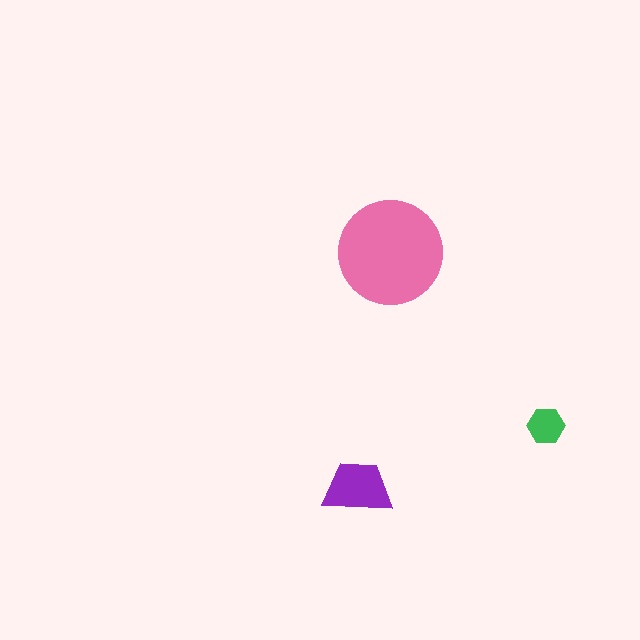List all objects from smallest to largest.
The green hexagon, the purple trapezoid, the pink circle.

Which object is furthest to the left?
The purple trapezoid is leftmost.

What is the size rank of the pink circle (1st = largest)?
1st.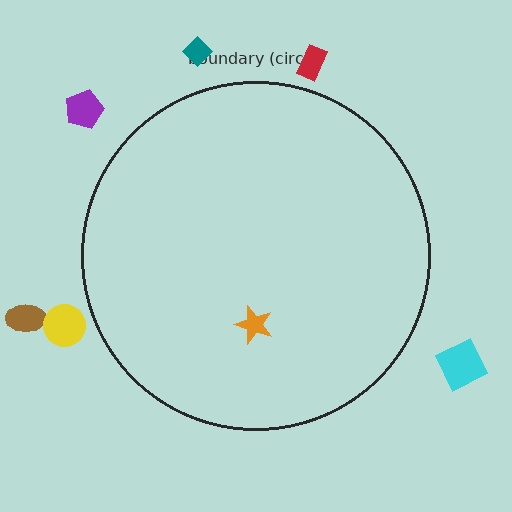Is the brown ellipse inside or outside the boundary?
Outside.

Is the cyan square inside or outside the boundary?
Outside.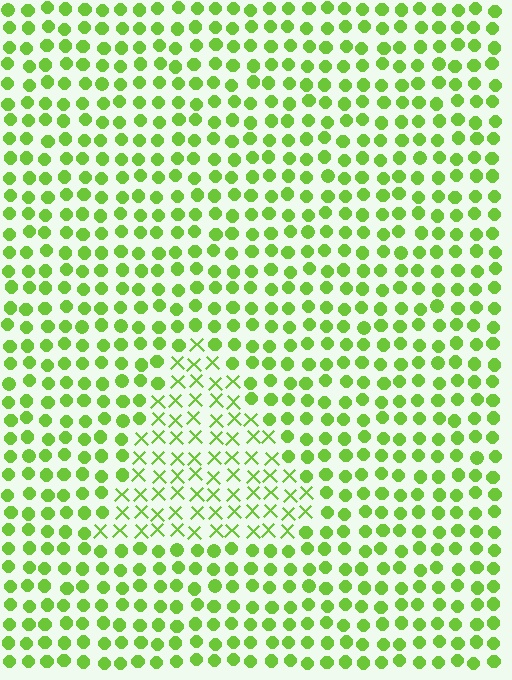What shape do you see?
I see a triangle.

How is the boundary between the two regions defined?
The boundary is defined by a change in element shape: X marks inside vs. circles outside. All elements share the same color and spacing.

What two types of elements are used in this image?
The image uses X marks inside the triangle region and circles outside it.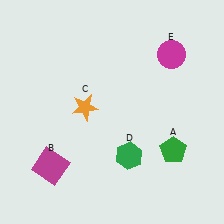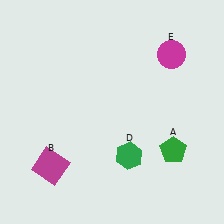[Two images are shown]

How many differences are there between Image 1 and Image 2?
There is 1 difference between the two images.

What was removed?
The orange star (C) was removed in Image 2.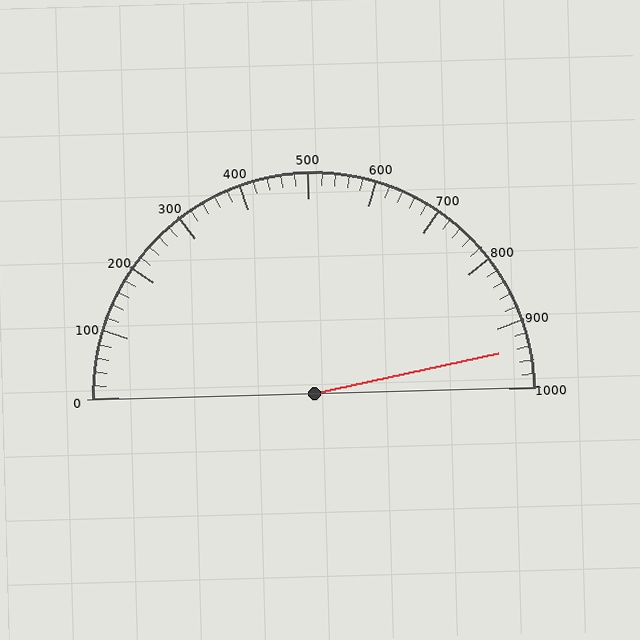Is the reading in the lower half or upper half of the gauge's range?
The reading is in the upper half of the range (0 to 1000).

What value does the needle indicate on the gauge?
The needle indicates approximately 940.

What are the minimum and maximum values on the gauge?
The gauge ranges from 0 to 1000.